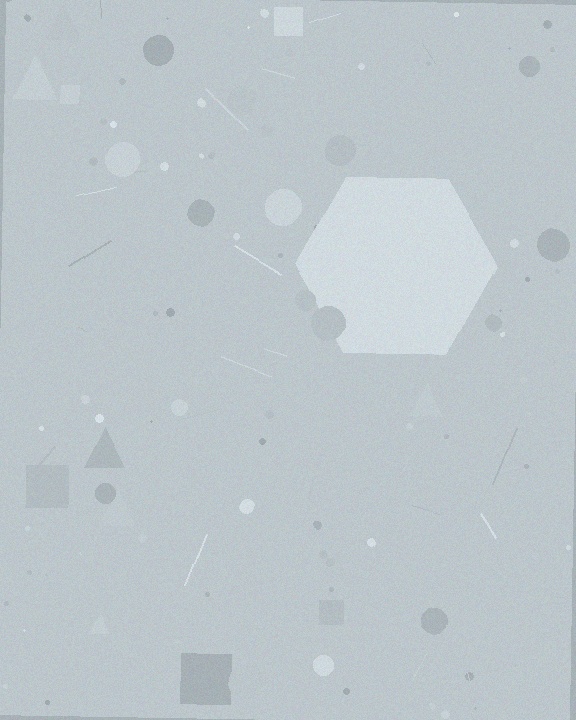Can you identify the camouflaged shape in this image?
The camouflaged shape is a hexagon.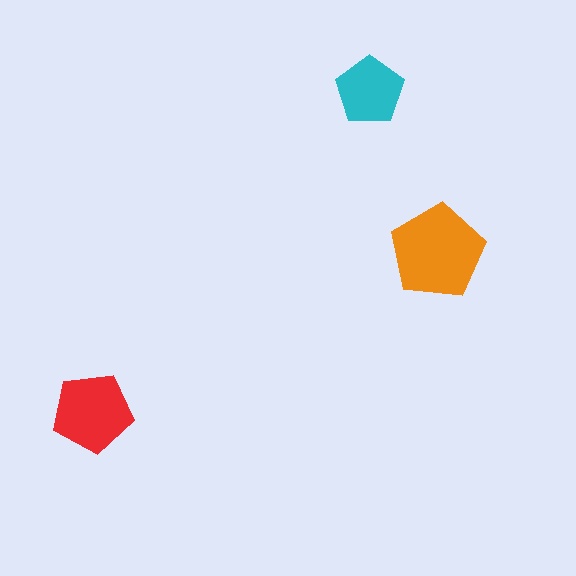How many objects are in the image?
There are 3 objects in the image.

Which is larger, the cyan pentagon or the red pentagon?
The red one.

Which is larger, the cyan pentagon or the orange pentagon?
The orange one.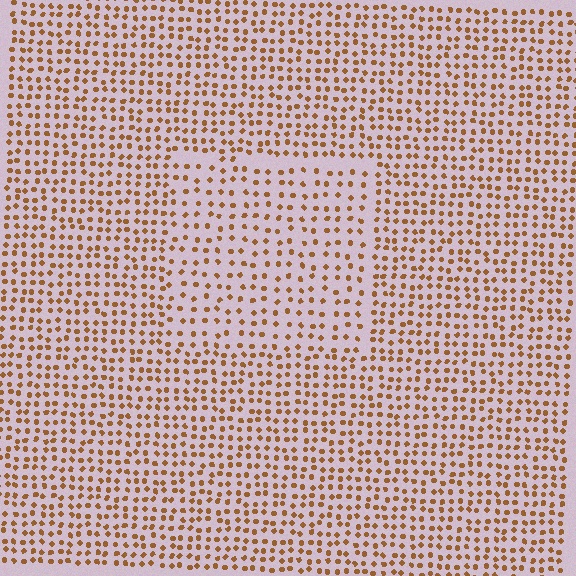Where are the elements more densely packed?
The elements are more densely packed outside the rectangle boundary.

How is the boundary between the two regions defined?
The boundary is defined by a change in element density (approximately 1.6x ratio). All elements are the same color, size, and shape.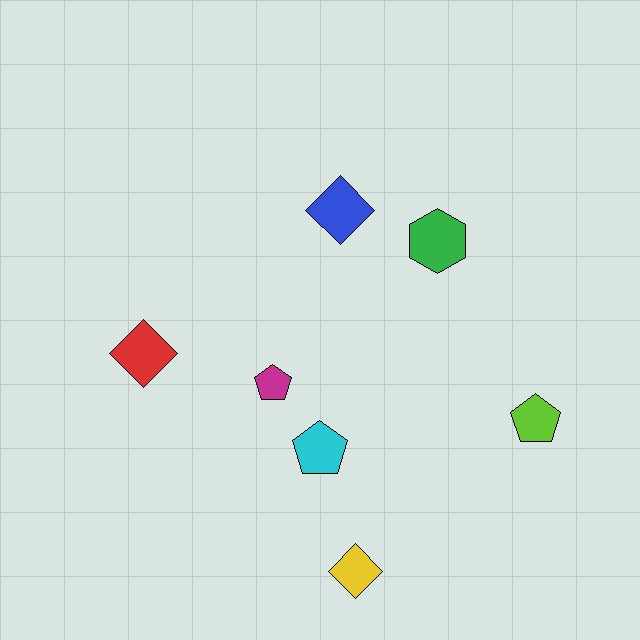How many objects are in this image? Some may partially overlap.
There are 7 objects.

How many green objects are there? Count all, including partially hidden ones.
There is 1 green object.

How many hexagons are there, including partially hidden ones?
There is 1 hexagon.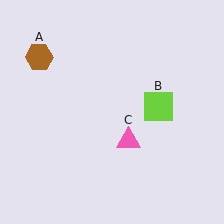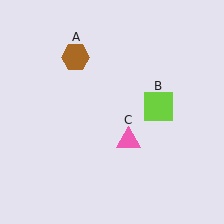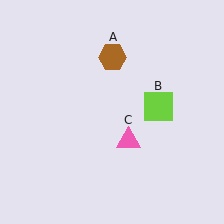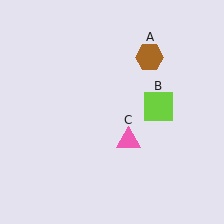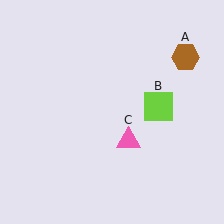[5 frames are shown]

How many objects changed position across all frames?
1 object changed position: brown hexagon (object A).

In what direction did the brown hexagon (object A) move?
The brown hexagon (object A) moved right.